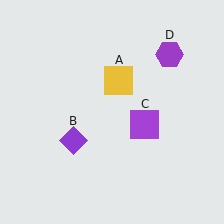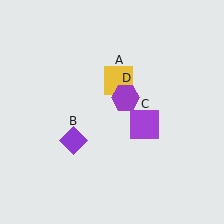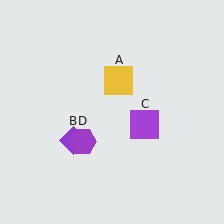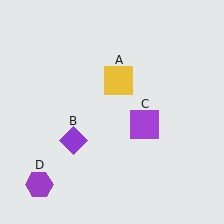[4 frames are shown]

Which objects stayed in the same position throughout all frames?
Yellow square (object A) and purple diamond (object B) and purple square (object C) remained stationary.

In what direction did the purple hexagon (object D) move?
The purple hexagon (object D) moved down and to the left.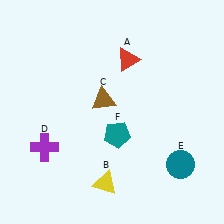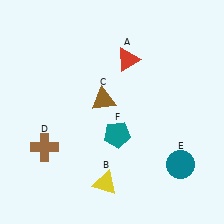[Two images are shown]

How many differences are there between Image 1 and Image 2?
There is 1 difference between the two images.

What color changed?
The cross (D) changed from purple in Image 1 to brown in Image 2.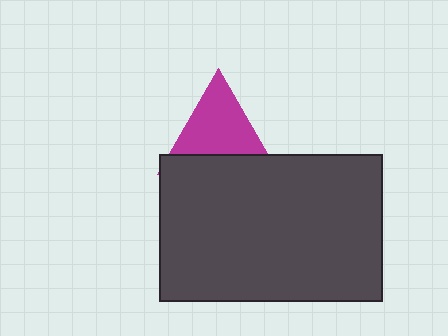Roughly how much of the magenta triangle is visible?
About half of it is visible (roughly 64%).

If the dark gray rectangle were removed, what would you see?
You would see the complete magenta triangle.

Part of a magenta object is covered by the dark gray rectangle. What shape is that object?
It is a triangle.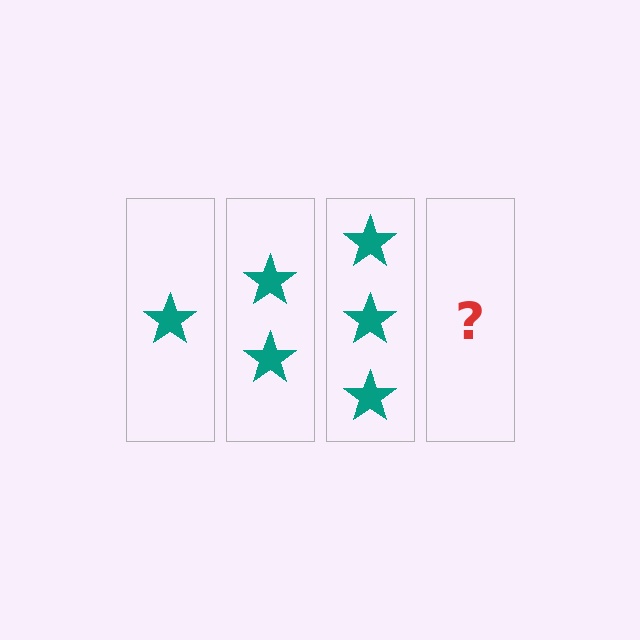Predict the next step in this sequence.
The next step is 4 stars.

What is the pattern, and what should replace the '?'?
The pattern is that each step adds one more star. The '?' should be 4 stars.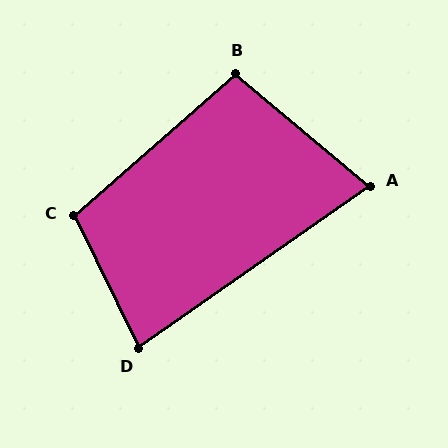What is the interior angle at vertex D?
Approximately 81 degrees (acute).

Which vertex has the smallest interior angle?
A, at approximately 75 degrees.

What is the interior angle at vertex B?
Approximately 99 degrees (obtuse).